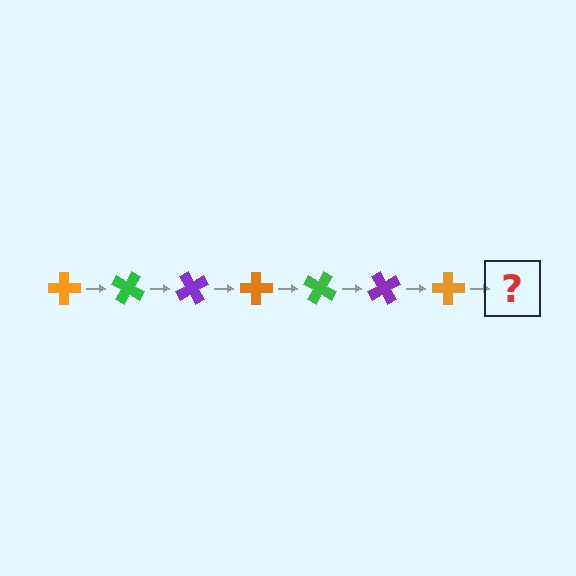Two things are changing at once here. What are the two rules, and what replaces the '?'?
The two rules are that it rotates 30 degrees each step and the color cycles through orange, green, and purple. The '?' should be a green cross, rotated 210 degrees from the start.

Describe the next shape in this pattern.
It should be a green cross, rotated 210 degrees from the start.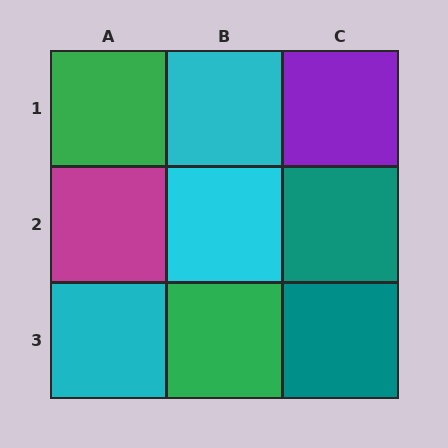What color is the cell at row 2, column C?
Teal.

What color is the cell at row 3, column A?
Cyan.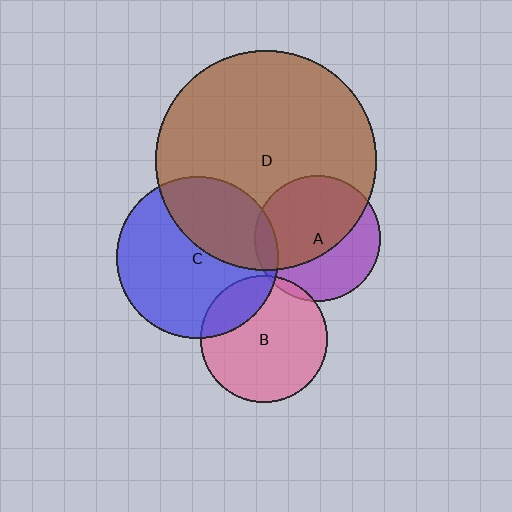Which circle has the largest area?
Circle D (brown).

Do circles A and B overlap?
Yes.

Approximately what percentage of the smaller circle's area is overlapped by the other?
Approximately 5%.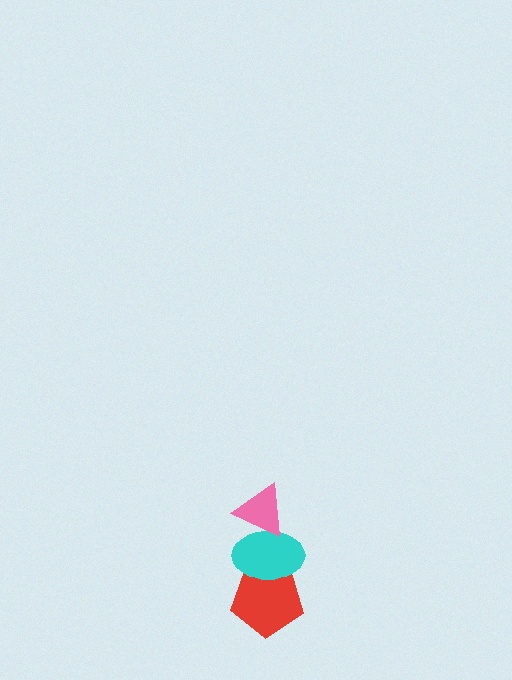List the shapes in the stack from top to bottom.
From top to bottom: the pink triangle, the cyan ellipse, the red pentagon.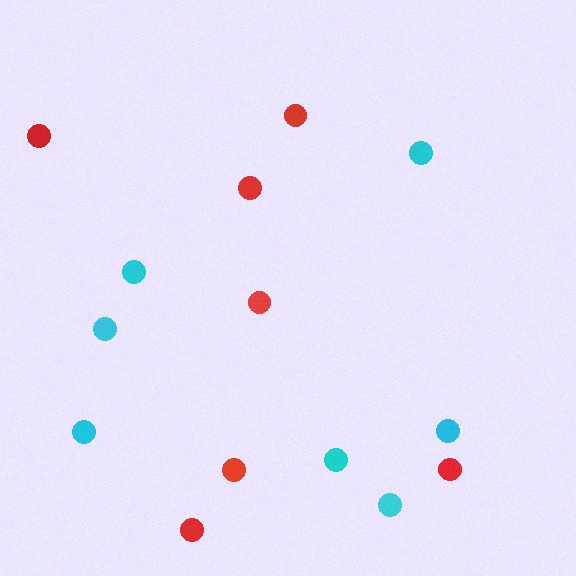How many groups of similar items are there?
There are 2 groups: one group of red circles (7) and one group of cyan circles (7).